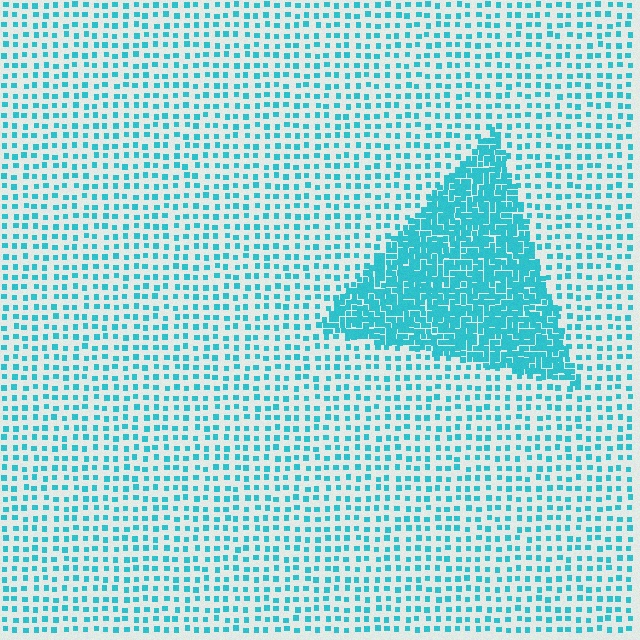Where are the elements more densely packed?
The elements are more densely packed inside the triangle boundary.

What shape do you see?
I see a triangle.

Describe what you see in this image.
The image contains small cyan elements arranged at two different densities. A triangle-shaped region is visible where the elements are more densely packed than the surrounding area.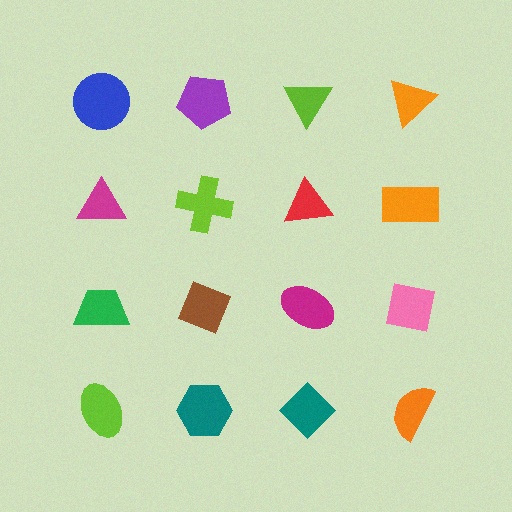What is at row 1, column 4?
An orange triangle.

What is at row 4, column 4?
An orange semicircle.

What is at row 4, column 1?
A lime ellipse.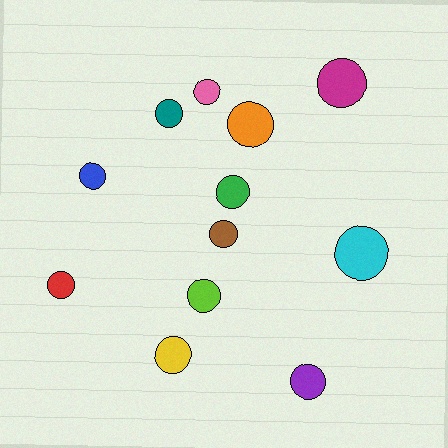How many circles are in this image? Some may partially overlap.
There are 12 circles.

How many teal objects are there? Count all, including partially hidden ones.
There is 1 teal object.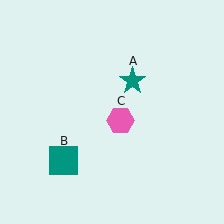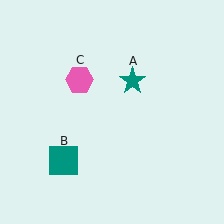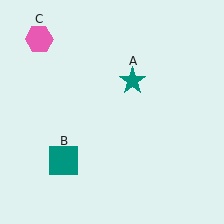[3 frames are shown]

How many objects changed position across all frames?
1 object changed position: pink hexagon (object C).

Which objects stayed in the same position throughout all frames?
Teal star (object A) and teal square (object B) remained stationary.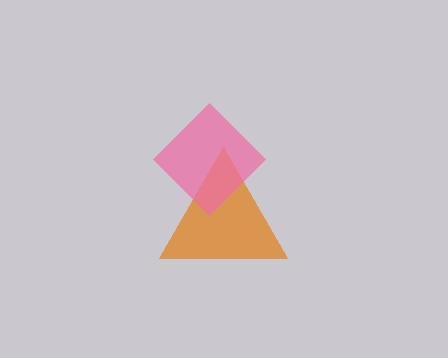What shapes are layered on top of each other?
The layered shapes are: an orange triangle, a pink diamond.